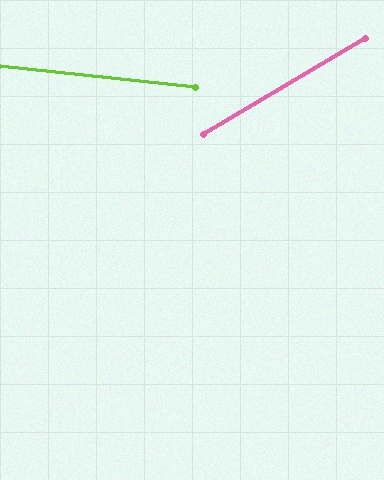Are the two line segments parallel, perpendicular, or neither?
Neither parallel nor perpendicular — they differ by about 37°.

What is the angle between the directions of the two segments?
Approximately 37 degrees.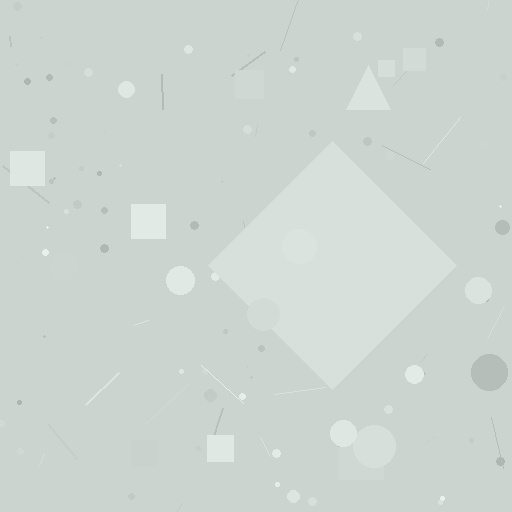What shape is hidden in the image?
A diamond is hidden in the image.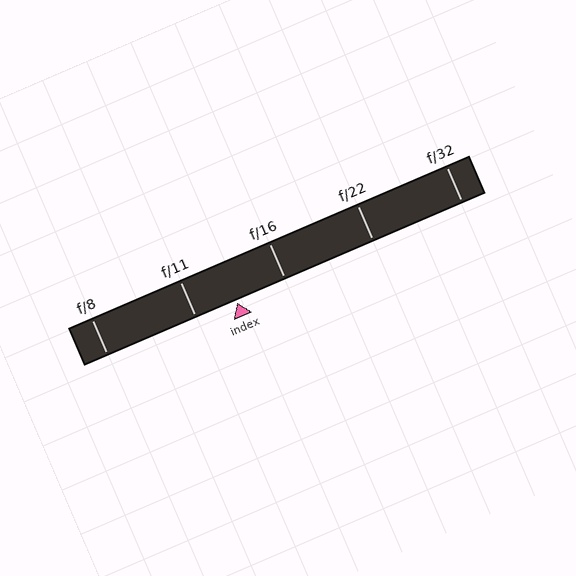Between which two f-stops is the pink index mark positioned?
The index mark is between f/11 and f/16.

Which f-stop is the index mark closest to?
The index mark is closest to f/11.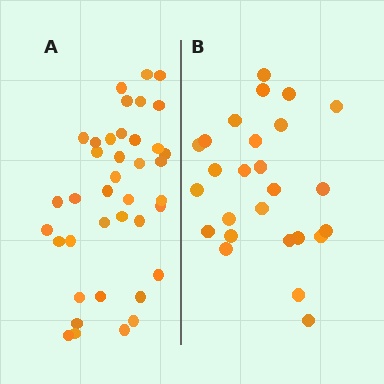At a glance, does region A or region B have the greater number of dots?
Region A (the left region) has more dots.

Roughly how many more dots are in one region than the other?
Region A has approximately 15 more dots than region B.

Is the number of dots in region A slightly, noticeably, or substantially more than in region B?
Region A has substantially more. The ratio is roughly 1.5 to 1.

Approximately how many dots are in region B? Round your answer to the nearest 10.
About 30 dots. (The exact count is 26, which rounds to 30.)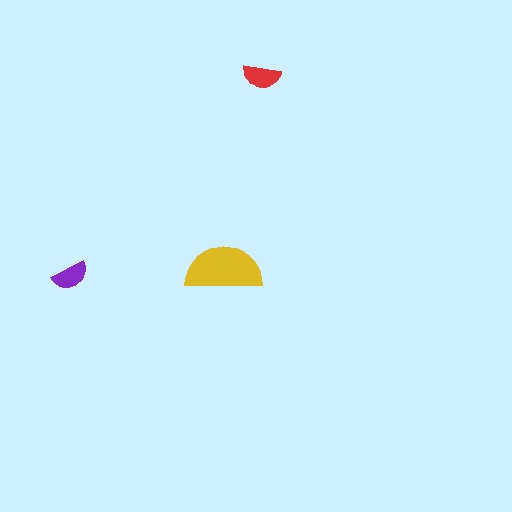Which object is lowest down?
The purple semicircle is bottommost.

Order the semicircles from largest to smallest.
the yellow one, the red one, the purple one.